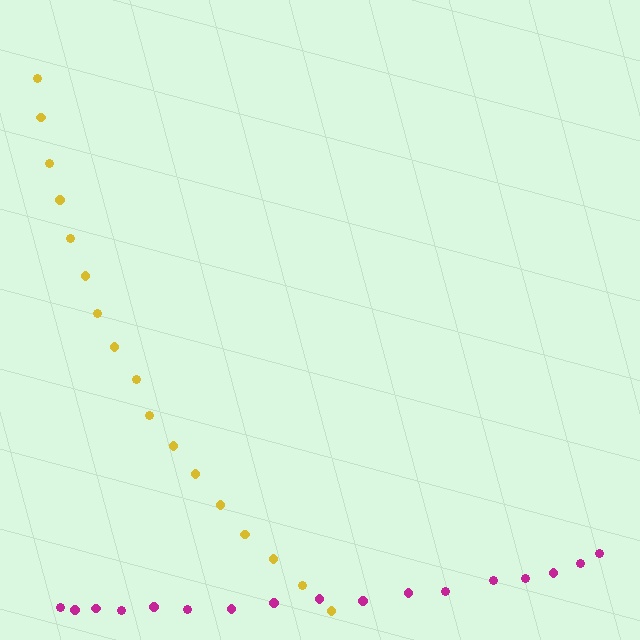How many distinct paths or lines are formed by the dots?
There are 2 distinct paths.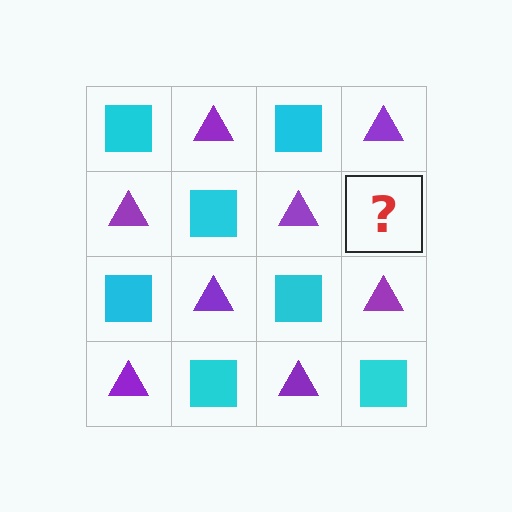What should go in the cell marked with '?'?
The missing cell should contain a cyan square.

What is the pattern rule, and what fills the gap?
The rule is that it alternates cyan square and purple triangle in a checkerboard pattern. The gap should be filled with a cyan square.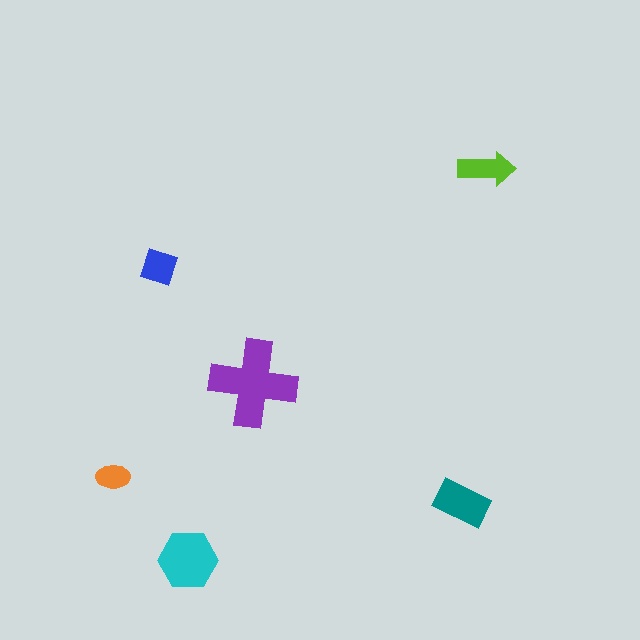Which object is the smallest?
The orange ellipse.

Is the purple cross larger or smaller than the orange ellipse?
Larger.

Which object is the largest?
The purple cross.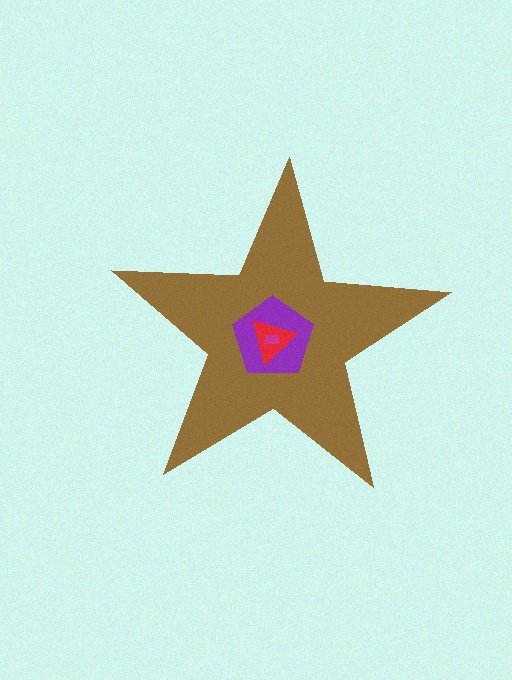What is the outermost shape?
The brown star.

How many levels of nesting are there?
4.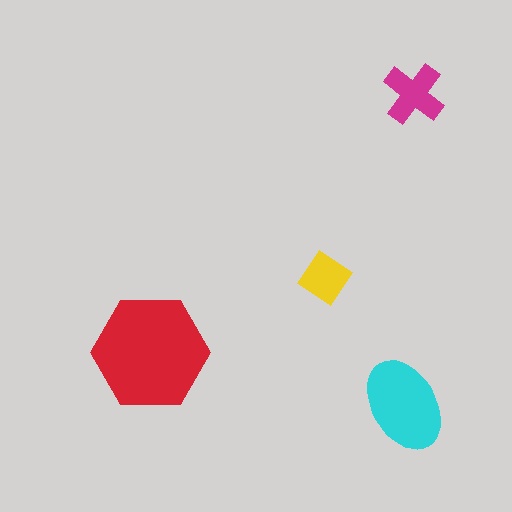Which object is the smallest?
The yellow diamond.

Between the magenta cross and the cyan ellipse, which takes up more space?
The cyan ellipse.